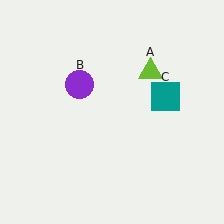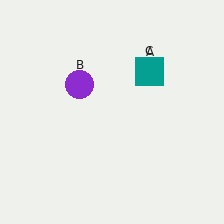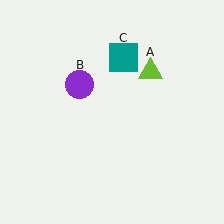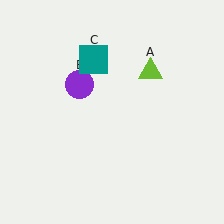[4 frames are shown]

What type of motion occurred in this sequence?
The teal square (object C) rotated counterclockwise around the center of the scene.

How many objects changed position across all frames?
1 object changed position: teal square (object C).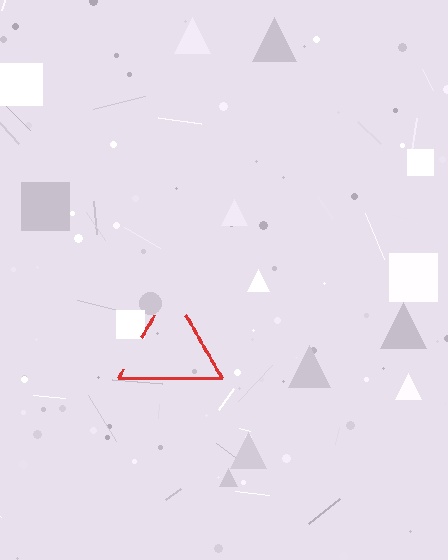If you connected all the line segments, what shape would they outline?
They would outline a triangle.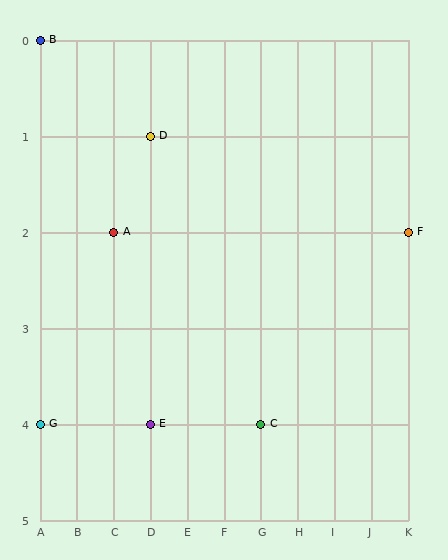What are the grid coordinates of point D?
Point D is at grid coordinates (D, 1).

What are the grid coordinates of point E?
Point E is at grid coordinates (D, 4).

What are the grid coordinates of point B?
Point B is at grid coordinates (A, 0).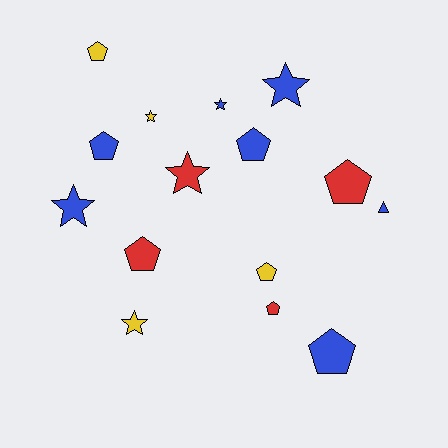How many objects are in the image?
There are 15 objects.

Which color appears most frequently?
Blue, with 7 objects.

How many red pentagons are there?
There are 3 red pentagons.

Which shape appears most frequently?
Pentagon, with 8 objects.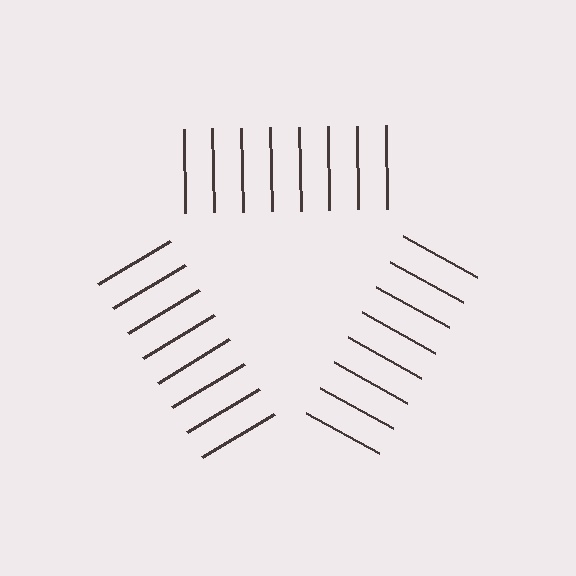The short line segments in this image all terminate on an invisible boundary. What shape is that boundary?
An illusory triangle — the line segments terminate on its edges but no continuous stroke is drawn.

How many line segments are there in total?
24 — 8 along each of the 3 edges.